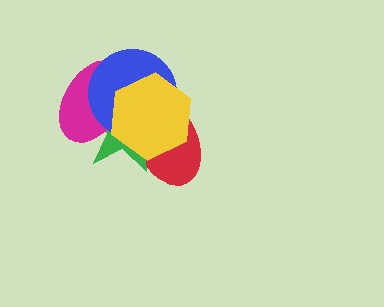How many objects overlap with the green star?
4 objects overlap with the green star.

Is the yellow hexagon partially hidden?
No, no other shape covers it.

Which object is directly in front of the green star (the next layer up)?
The magenta ellipse is directly in front of the green star.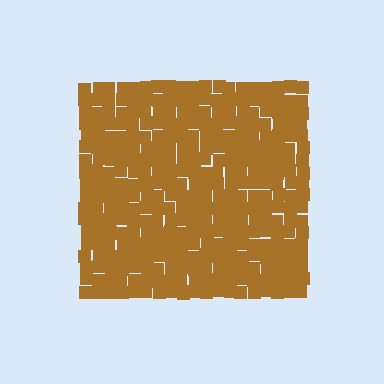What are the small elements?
The small elements are squares.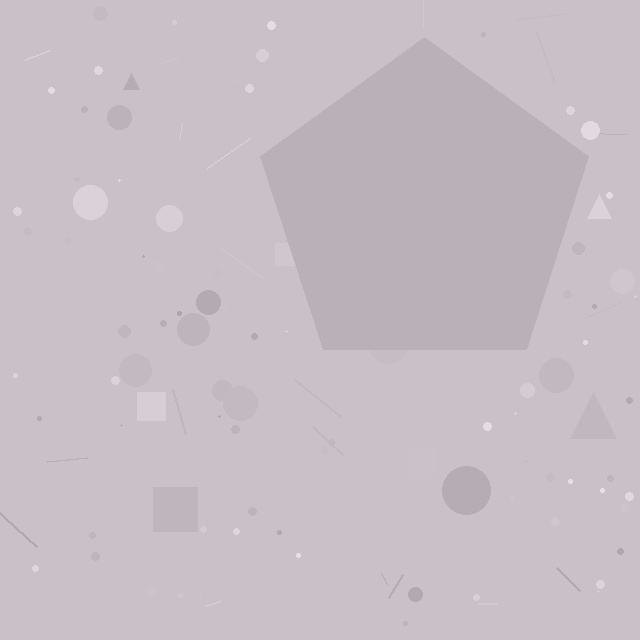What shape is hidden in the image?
A pentagon is hidden in the image.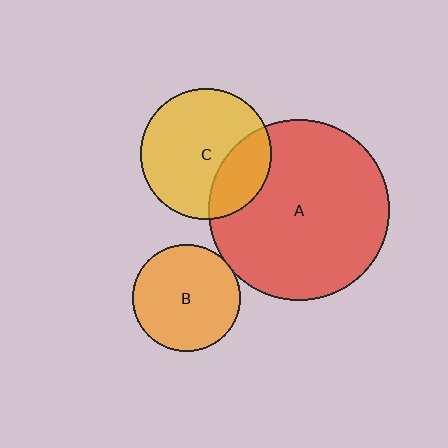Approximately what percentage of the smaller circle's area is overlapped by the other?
Approximately 5%.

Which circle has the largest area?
Circle A (red).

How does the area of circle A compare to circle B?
Approximately 2.8 times.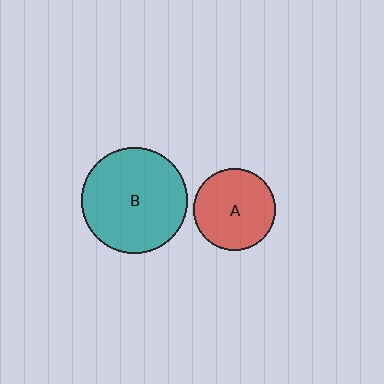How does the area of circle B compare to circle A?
Approximately 1.7 times.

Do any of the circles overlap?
No, none of the circles overlap.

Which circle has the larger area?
Circle B (teal).